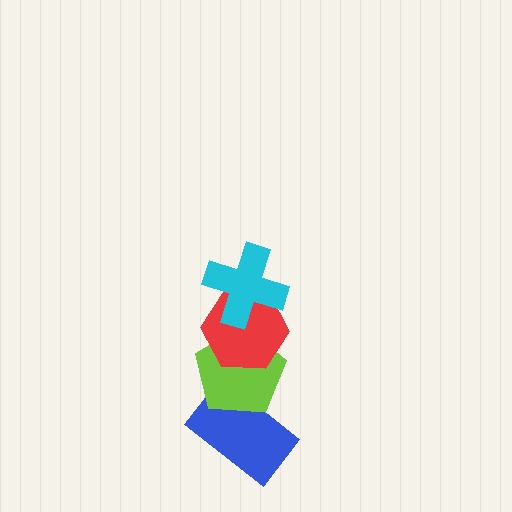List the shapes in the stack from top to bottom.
From top to bottom: the cyan cross, the red hexagon, the lime pentagon, the blue rectangle.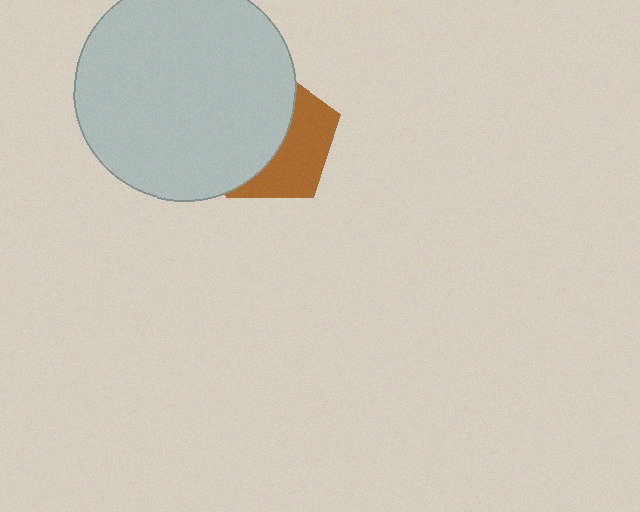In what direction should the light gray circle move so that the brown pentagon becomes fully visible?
The light gray circle should move left. That is the shortest direction to clear the overlap and leave the brown pentagon fully visible.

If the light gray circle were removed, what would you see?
You would see the complete brown pentagon.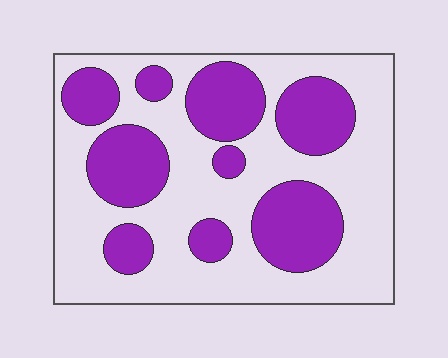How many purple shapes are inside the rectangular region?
9.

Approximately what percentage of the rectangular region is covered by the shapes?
Approximately 35%.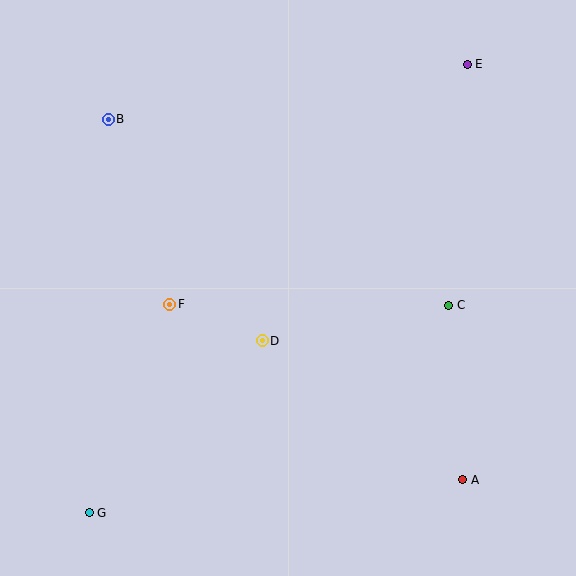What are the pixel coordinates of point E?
Point E is at (467, 64).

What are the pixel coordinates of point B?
Point B is at (108, 119).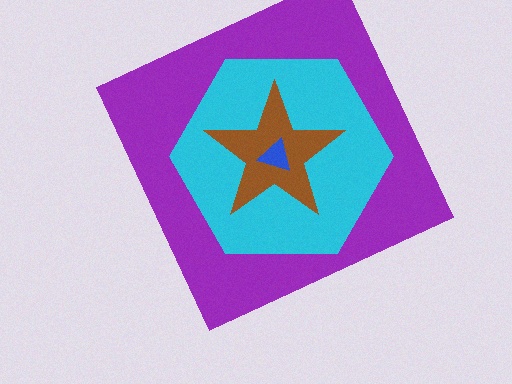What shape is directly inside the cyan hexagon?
The brown star.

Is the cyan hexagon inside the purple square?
Yes.